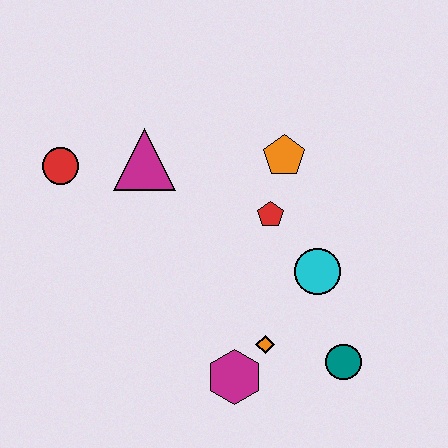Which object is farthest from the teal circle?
The red circle is farthest from the teal circle.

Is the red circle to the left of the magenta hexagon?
Yes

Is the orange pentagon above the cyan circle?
Yes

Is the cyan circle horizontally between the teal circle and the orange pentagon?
Yes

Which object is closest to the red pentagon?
The orange pentagon is closest to the red pentagon.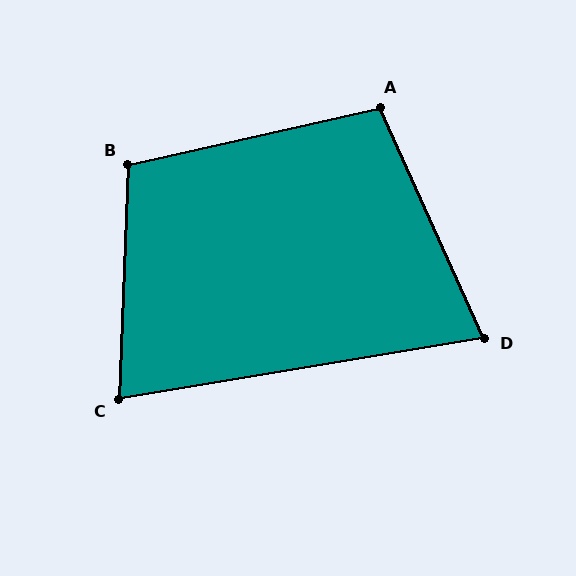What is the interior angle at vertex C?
Approximately 78 degrees (acute).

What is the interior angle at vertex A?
Approximately 102 degrees (obtuse).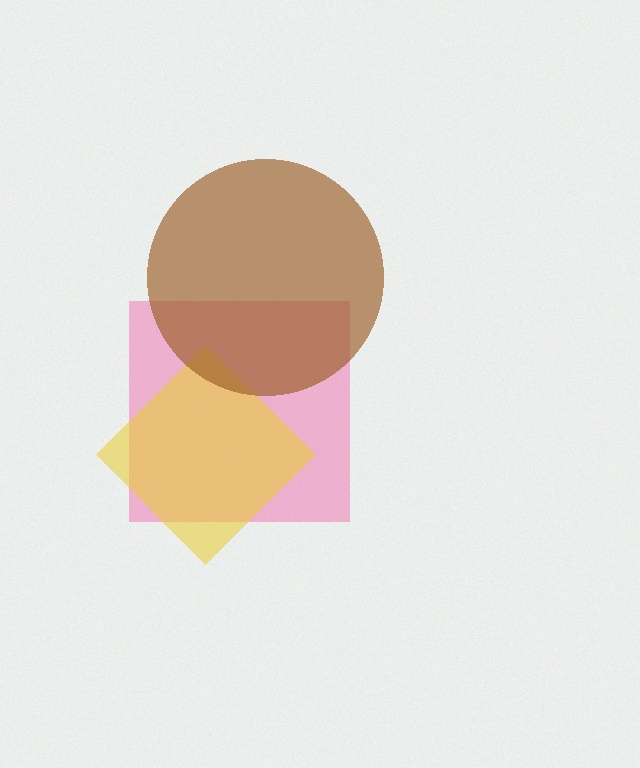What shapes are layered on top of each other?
The layered shapes are: a pink square, a yellow diamond, a brown circle.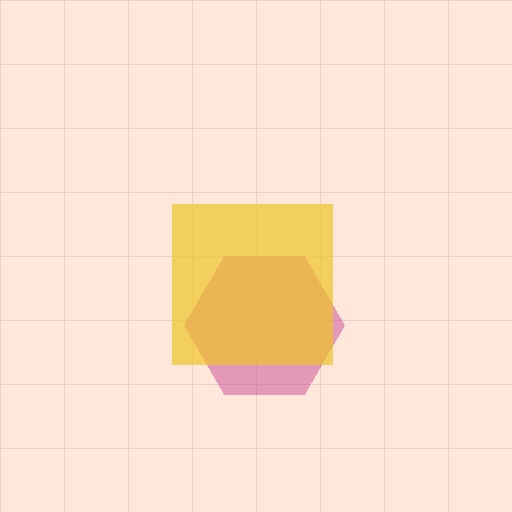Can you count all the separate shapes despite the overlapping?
Yes, there are 2 separate shapes.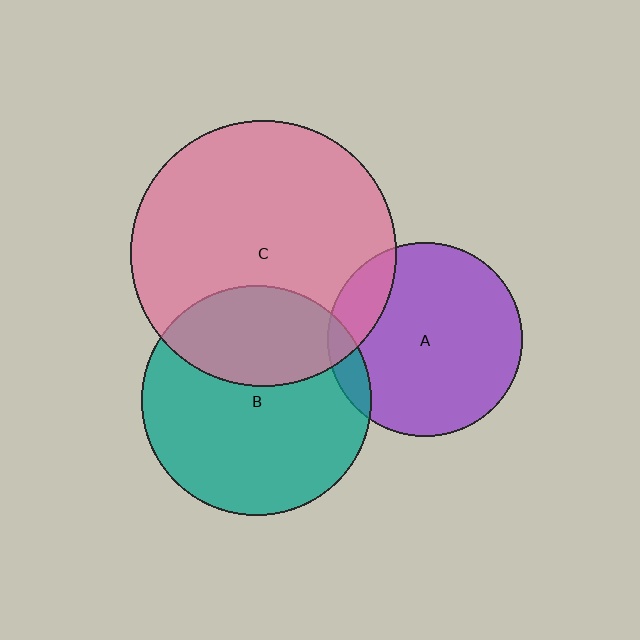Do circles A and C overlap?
Yes.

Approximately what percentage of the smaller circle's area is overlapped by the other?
Approximately 15%.